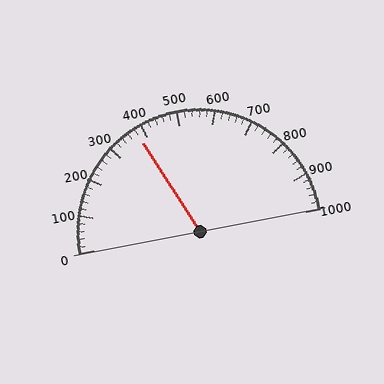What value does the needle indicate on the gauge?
The needle indicates approximately 380.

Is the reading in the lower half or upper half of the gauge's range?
The reading is in the lower half of the range (0 to 1000).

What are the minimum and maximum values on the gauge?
The gauge ranges from 0 to 1000.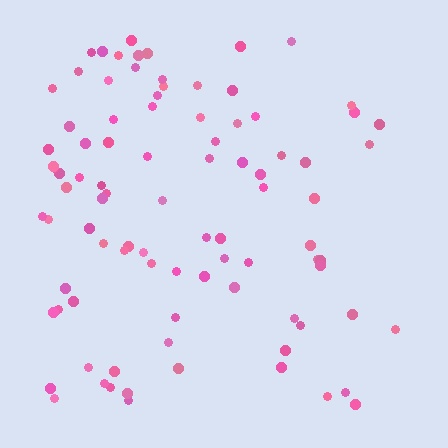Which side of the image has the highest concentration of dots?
The left.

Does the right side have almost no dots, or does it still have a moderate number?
Still a moderate number, just noticeably fewer than the left.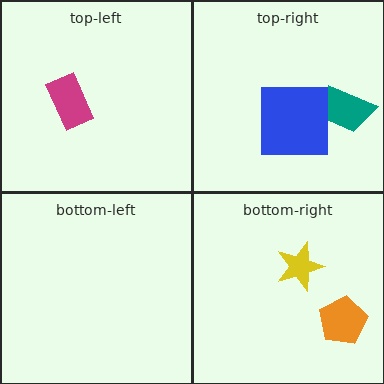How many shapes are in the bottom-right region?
2.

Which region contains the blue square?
The top-right region.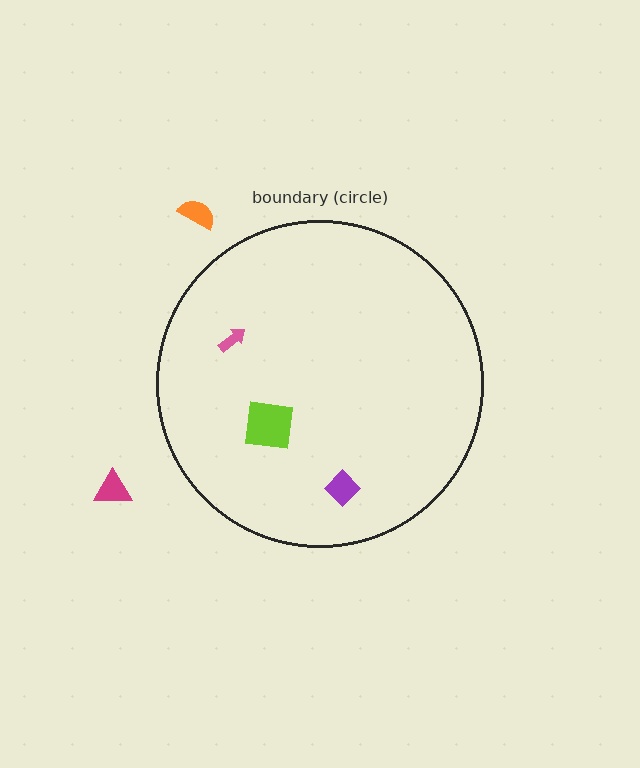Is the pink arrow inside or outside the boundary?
Inside.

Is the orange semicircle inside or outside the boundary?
Outside.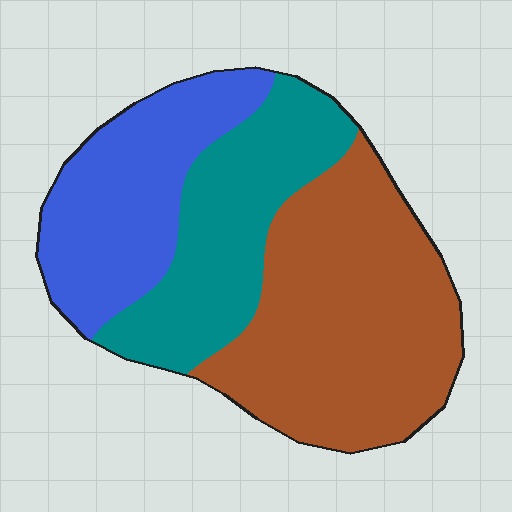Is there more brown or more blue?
Brown.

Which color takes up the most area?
Brown, at roughly 45%.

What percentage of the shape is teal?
Teal covers around 30% of the shape.